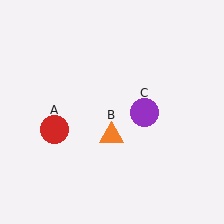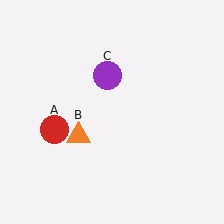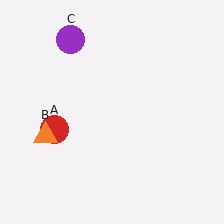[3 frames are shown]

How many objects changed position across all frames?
2 objects changed position: orange triangle (object B), purple circle (object C).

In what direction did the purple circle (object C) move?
The purple circle (object C) moved up and to the left.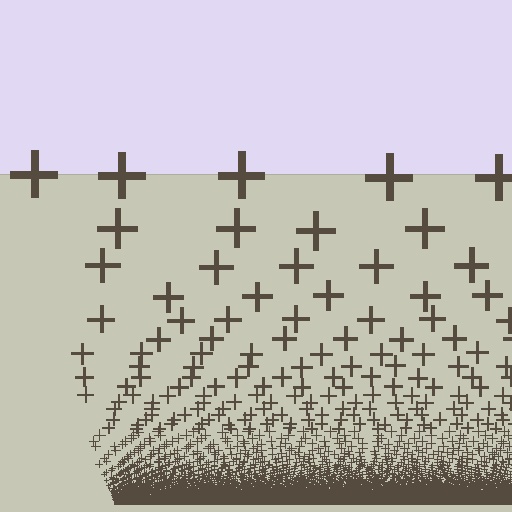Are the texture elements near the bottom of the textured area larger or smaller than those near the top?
Smaller. The gradient is inverted — elements near the bottom are smaller and denser.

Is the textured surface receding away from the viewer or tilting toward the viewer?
The surface appears to tilt toward the viewer. Texture elements get larger and sparser toward the top.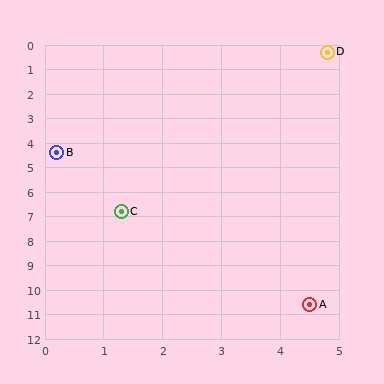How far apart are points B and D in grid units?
Points B and D are about 6.2 grid units apart.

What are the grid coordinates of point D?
Point D is at approximately (4.8, 0.3).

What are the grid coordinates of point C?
Point C is at approximately (1.3, 6.8).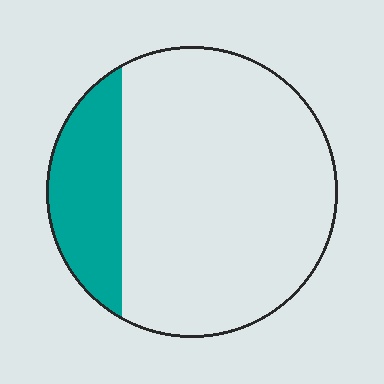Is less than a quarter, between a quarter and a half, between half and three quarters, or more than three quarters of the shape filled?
Less than a quarter.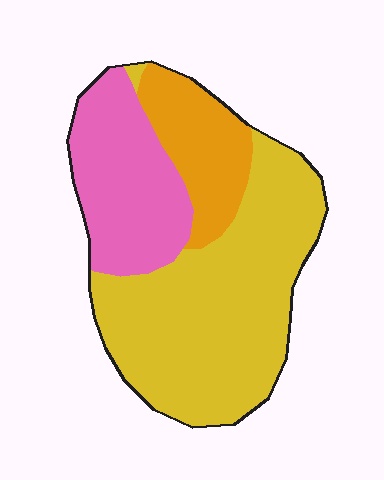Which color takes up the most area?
Yellow, at roughly 55%.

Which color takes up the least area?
Orange, at roughly 20%.